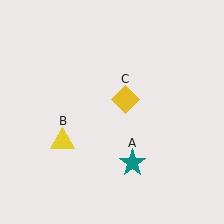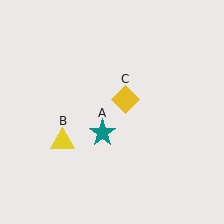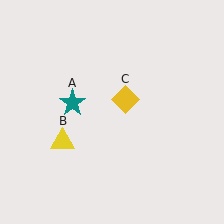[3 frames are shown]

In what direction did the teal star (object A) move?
The teal star (object A) moved up and to the left.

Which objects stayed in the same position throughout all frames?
Yellow triangle (object B) and yellow diamond (object C) remained stationary.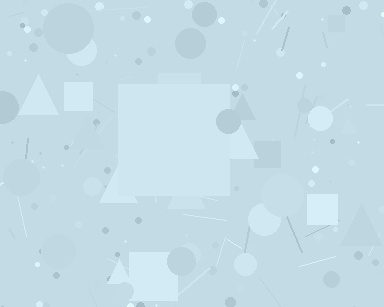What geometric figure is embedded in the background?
A square is embedded in the background.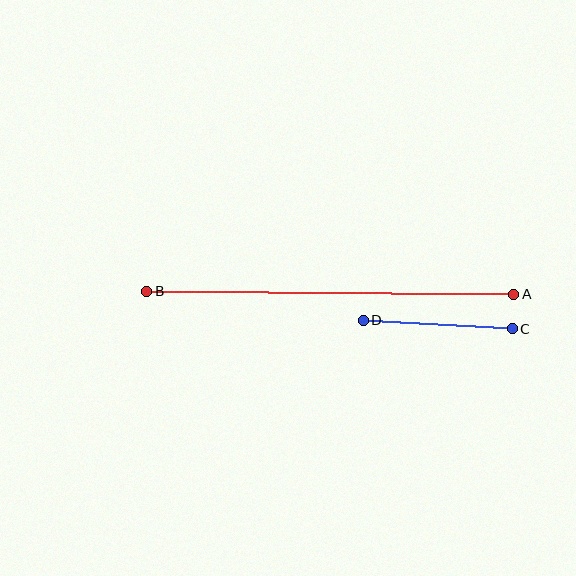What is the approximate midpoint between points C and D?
The midpoint is at approximately (438, 325) pixels.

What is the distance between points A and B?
The distance is approximately 367 pixels.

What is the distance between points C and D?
The distance is approximately 150 pixels.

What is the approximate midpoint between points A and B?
The midpoint is at approximately (330, 293) pixels.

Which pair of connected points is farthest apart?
Points A and B are farthest apart.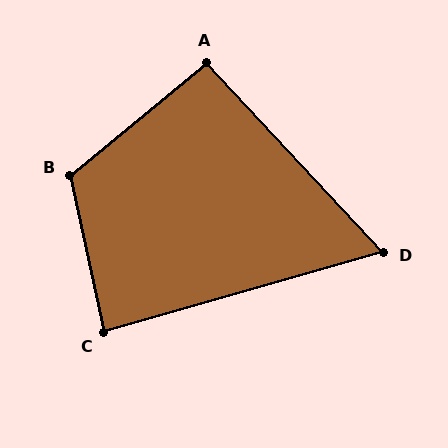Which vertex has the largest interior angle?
B, at approximately 117 degrees.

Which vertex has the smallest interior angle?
D, at approximately 63 degrees.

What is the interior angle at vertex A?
Approximately 94 degrees (approximately right).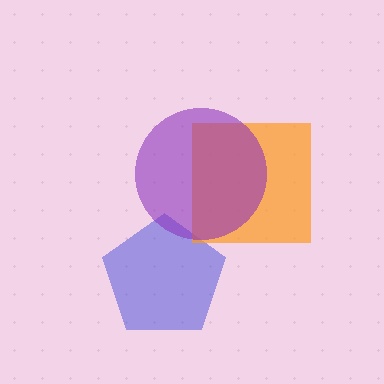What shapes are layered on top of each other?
The layered shapes are: a blue pentagon, an orange square, a purple circle.